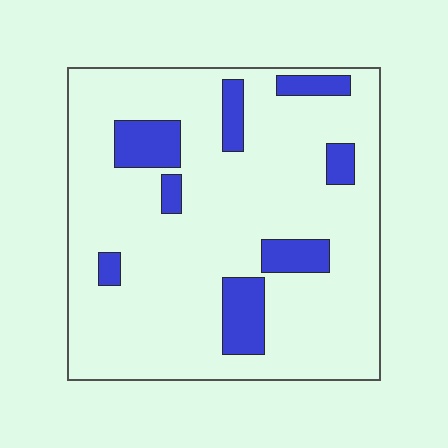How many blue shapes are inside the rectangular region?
8.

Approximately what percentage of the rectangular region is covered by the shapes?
Approximately 15%.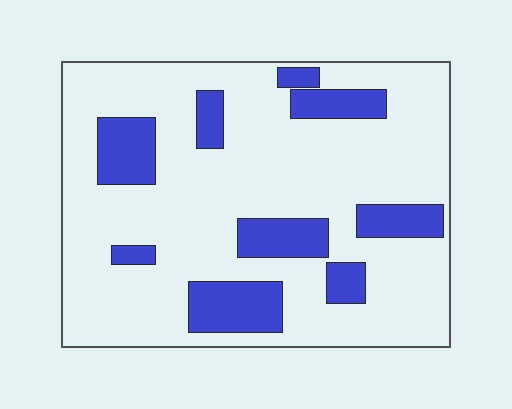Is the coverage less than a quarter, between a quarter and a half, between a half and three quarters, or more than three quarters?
Less than a quarter.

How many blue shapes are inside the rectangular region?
9.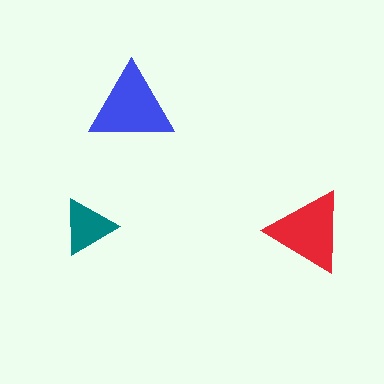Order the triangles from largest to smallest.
the blue one, the red one, the teal one.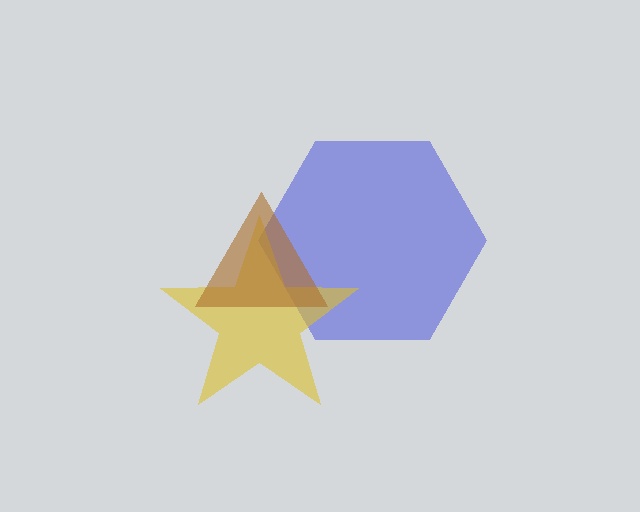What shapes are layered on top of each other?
The layered shapes are: a blue hexagon, a yellow star, a brown triangle.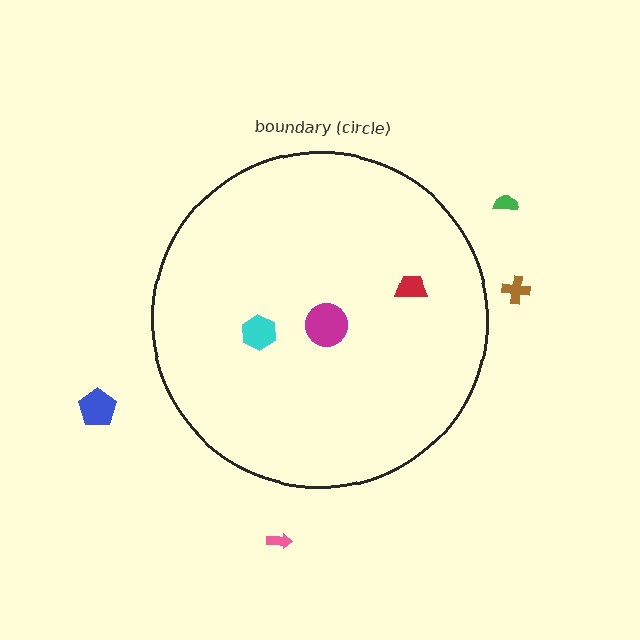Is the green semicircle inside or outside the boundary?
Outside.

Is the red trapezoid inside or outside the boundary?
Inside.